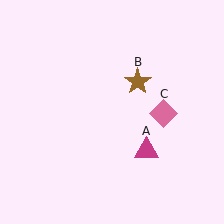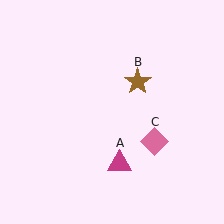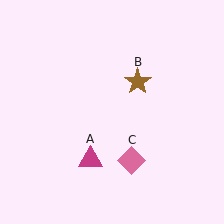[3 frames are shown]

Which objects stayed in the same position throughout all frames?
Brown star (object B) remained stationary.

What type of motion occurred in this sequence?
The magenta triangle (object A), pink diamond (object C) rotated clockwise around the center of the scene.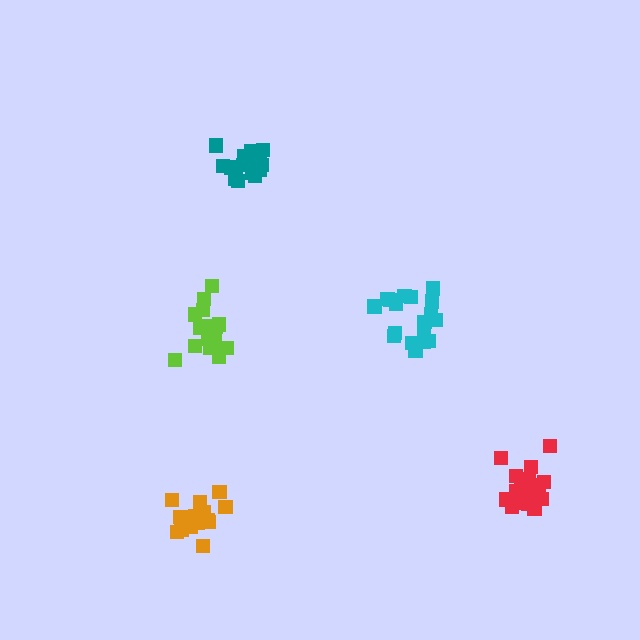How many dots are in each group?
Group 1: 19 dots, Group 2: 16 dots, Group 3: 18 dots, Group 4: 15 dots, Group 5: 20 dots (88 total).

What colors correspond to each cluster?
The clusters are colored: red, lime, cyan, orange, teal.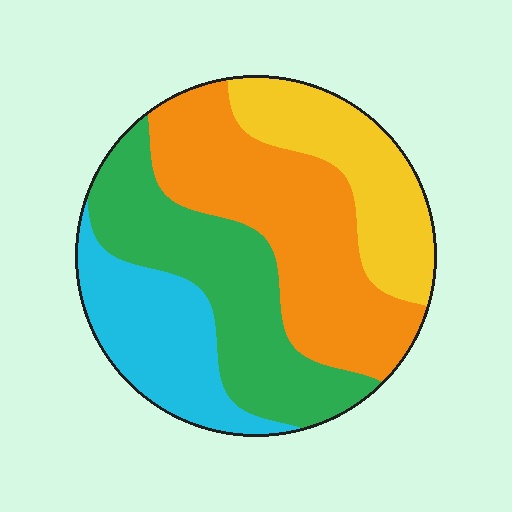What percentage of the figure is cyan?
Cyan covers 19% of the figure.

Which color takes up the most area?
Orange, at roughly 35%.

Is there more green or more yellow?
Green.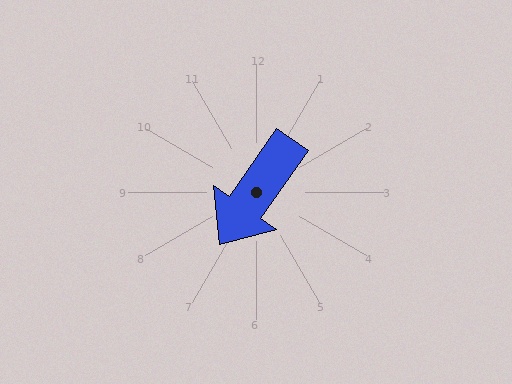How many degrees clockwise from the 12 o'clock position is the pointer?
Approximately 215 degrees.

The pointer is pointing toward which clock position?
Roughly 7 o'clock.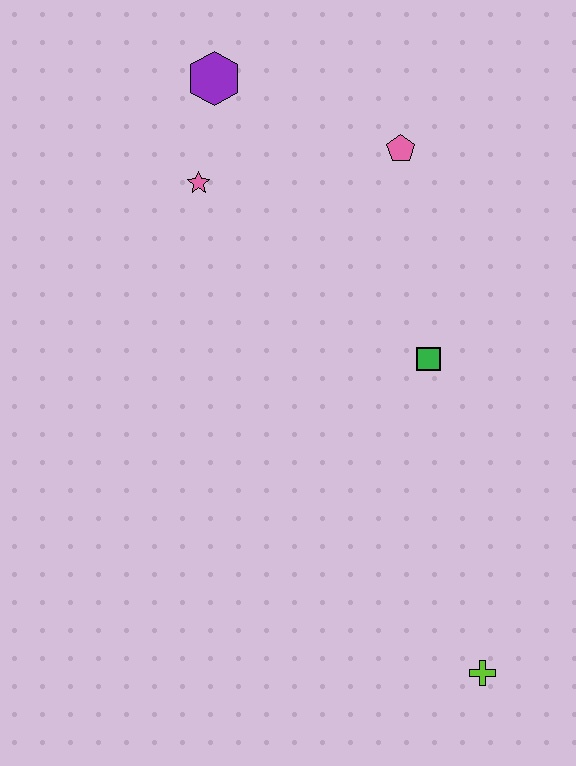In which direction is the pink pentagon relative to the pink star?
The pink pentagon is to the right of the pink star.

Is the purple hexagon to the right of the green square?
No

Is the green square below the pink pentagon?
Yes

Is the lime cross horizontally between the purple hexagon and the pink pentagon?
No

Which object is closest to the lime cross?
The green square is closest to the lime cross.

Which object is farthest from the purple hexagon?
The lime cross is farthest from the purple hexagon.